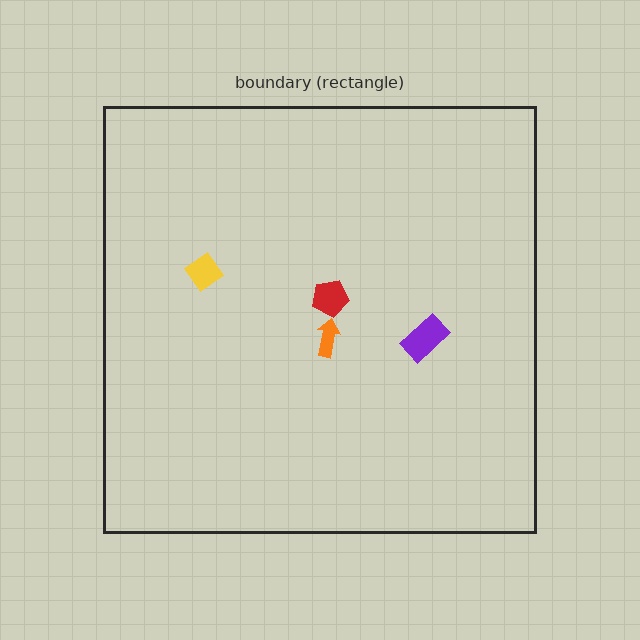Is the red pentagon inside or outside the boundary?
Inside.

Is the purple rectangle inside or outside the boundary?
Inside.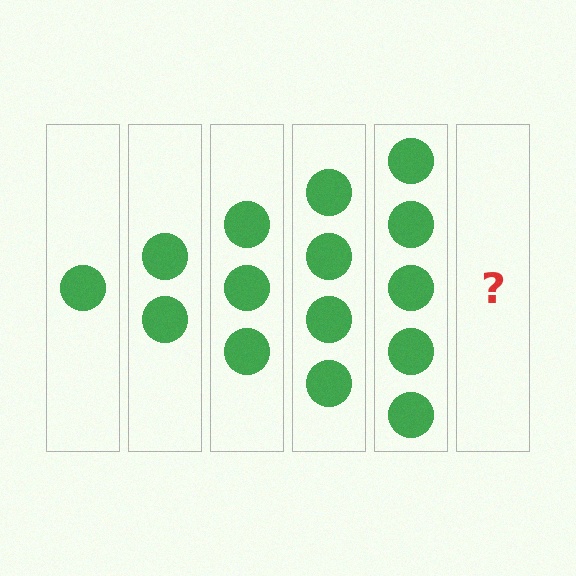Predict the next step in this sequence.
The next step is 6 circles.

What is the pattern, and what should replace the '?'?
The pattern is that each step adds one more circle. The '?' should be 6 circles.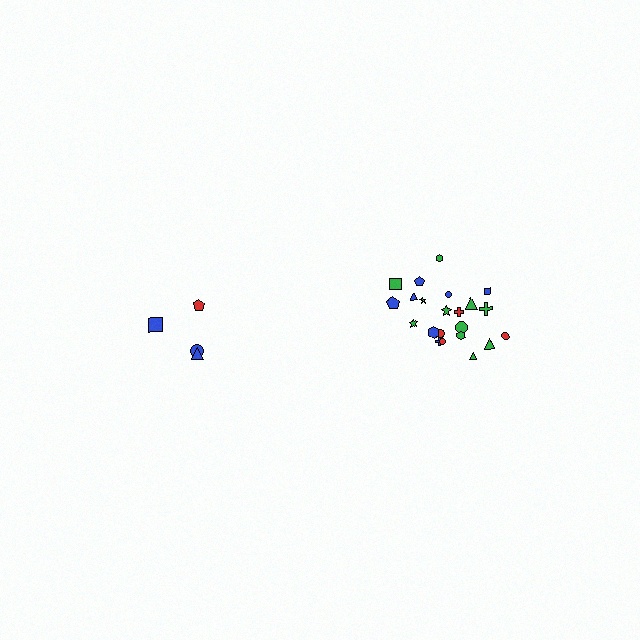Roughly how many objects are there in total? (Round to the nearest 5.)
Roughly 25 objects in total.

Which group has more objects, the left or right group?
The right group.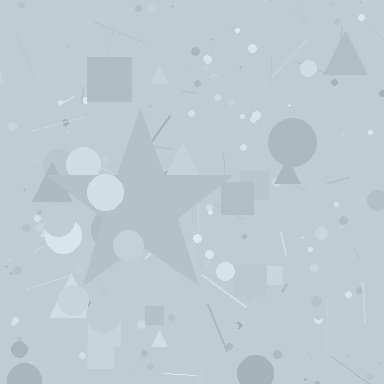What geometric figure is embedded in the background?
A star is embedded in the background.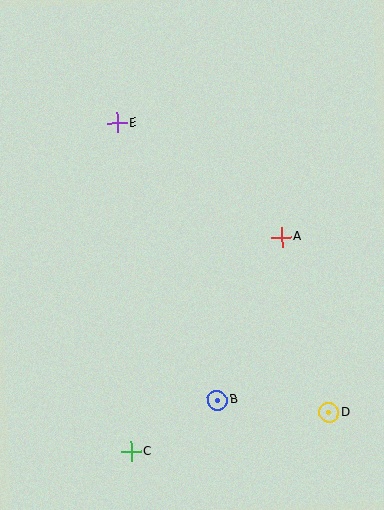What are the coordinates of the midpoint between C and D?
The midpoint between C and D is at (230, 432).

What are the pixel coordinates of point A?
Point A is at (282, 237).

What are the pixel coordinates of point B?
Point B is at (217, 400).